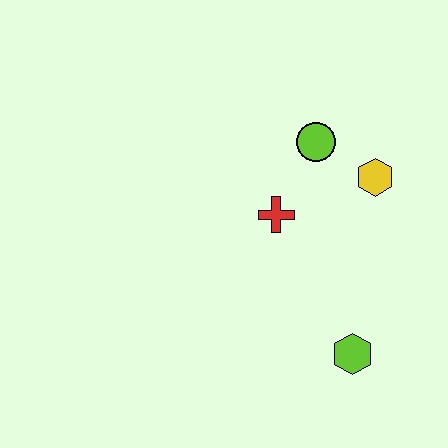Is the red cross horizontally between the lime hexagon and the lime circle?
No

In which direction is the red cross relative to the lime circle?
The red cross is below the lime circle.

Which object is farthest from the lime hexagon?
The lime circle is farthest from the lime hexagon.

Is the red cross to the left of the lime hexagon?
Yes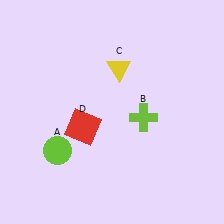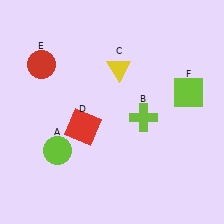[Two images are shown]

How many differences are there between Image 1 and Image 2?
There are 2 differences between the two images.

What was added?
A red circle (E), a lime square (F) were added in Image 2.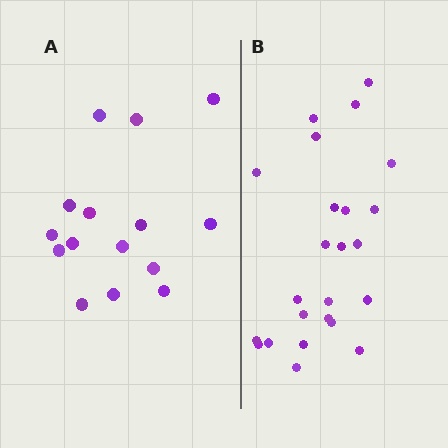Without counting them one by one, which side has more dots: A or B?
Region B (the right region) has more dots.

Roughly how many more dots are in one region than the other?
Region B has roughly 8 or so more dots than region A.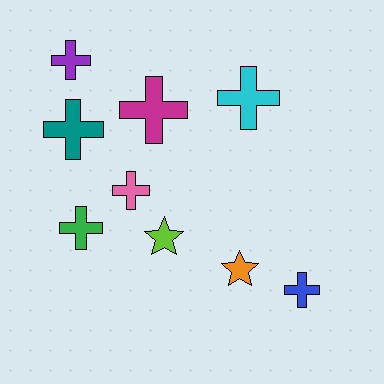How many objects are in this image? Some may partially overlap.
There are 9 objects.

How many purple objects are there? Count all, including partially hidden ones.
There is 1 purple object.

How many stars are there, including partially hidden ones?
There are 2 stars.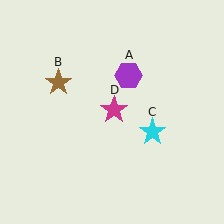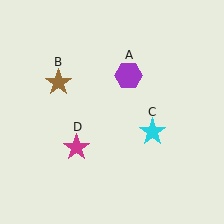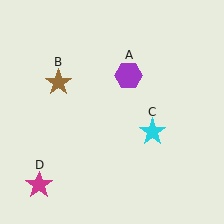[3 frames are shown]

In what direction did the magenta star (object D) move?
The magenta star (object D) moved down and to the left.